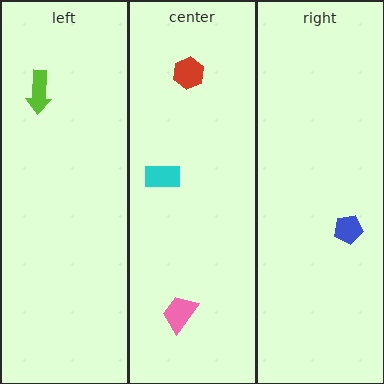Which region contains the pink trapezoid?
The center region.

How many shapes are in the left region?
1.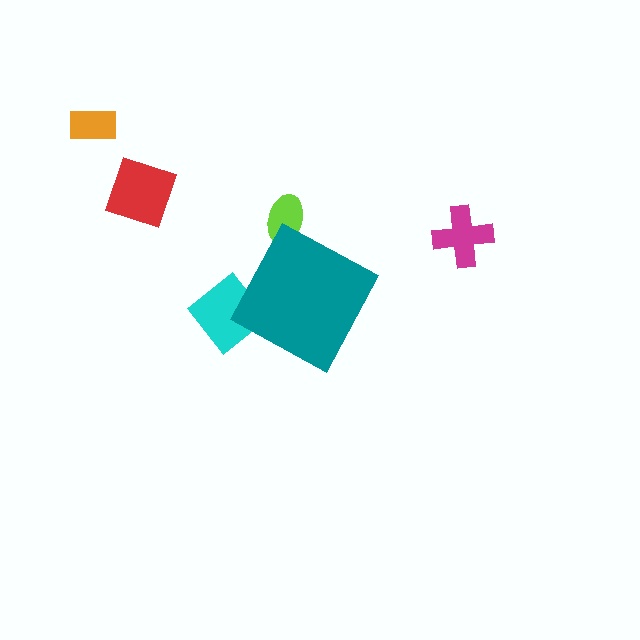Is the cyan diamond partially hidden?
Yes, the cyan diamond is partially hidden behind the teal diamond.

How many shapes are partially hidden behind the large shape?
2 shapes are partially hidden.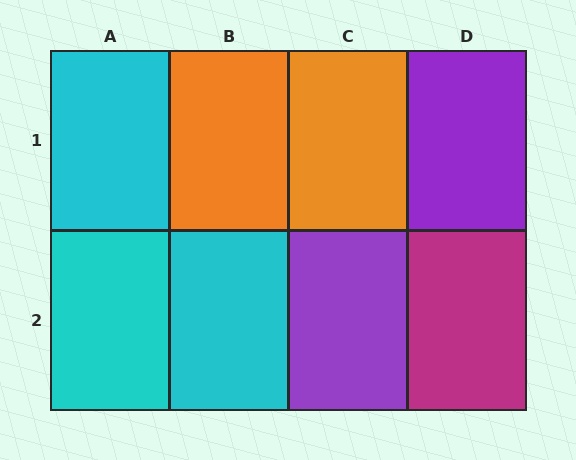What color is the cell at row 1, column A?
Cyan.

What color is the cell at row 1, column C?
Orange.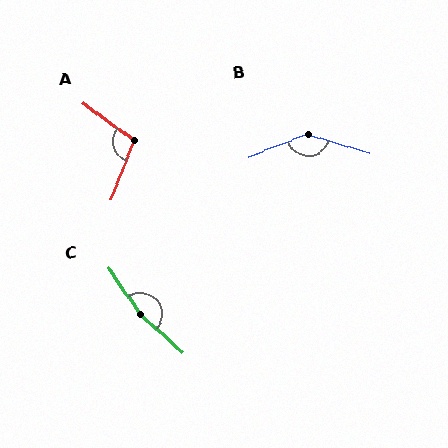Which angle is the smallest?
A, at approximately 105 degrees.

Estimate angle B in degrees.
Approximately 142 degrees.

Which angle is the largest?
C, at approximately 167 degrees.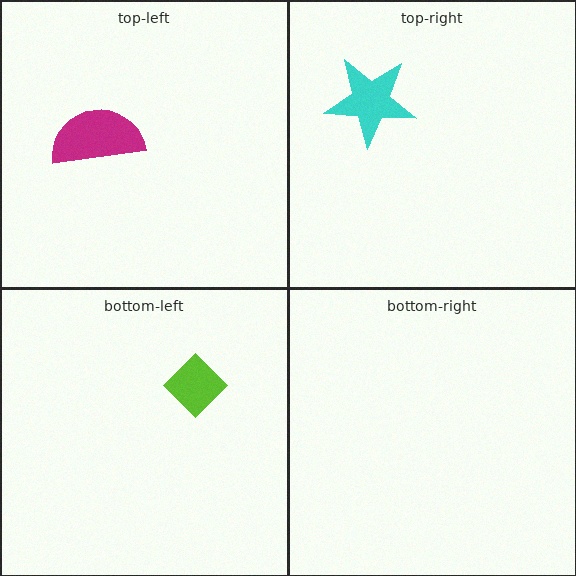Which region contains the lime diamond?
The bottom-left region.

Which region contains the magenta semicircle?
The top-left region.